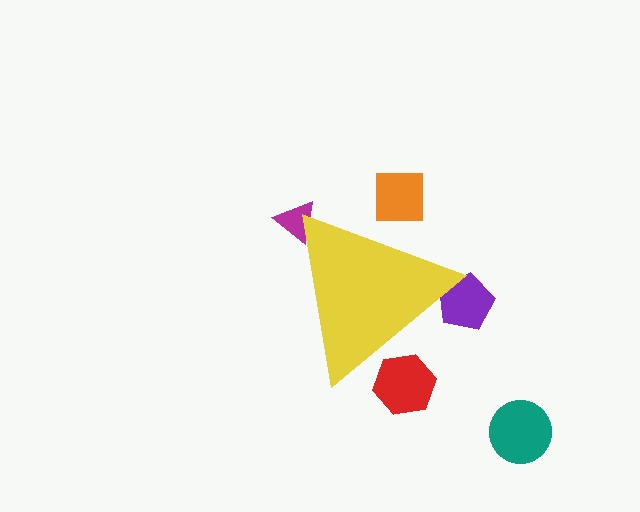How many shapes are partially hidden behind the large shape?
4 shapes are partially hidden.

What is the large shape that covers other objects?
A yellow triangle.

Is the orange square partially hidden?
Yes, the orange square is partially hidden behind the yellow triangle.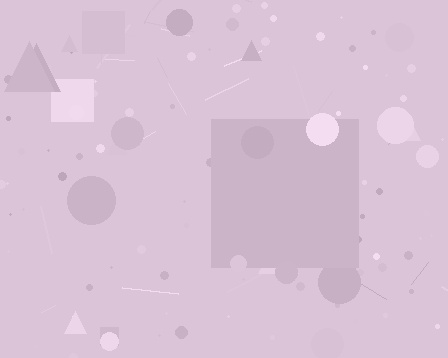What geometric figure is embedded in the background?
A square is embedded in the background.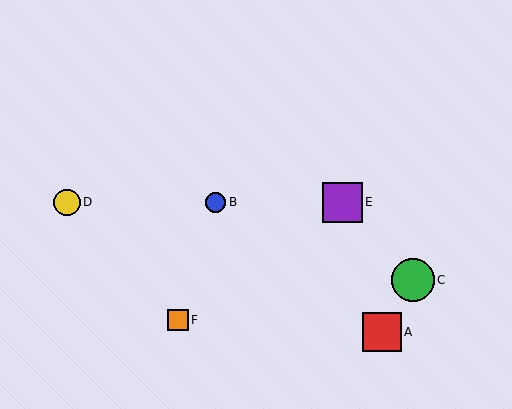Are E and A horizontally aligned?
No, E is at y≈202 and A is at y≈332.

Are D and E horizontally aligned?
Yes, both are at y≈202.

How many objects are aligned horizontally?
3 objects (B, D, E) are aligned horizontally.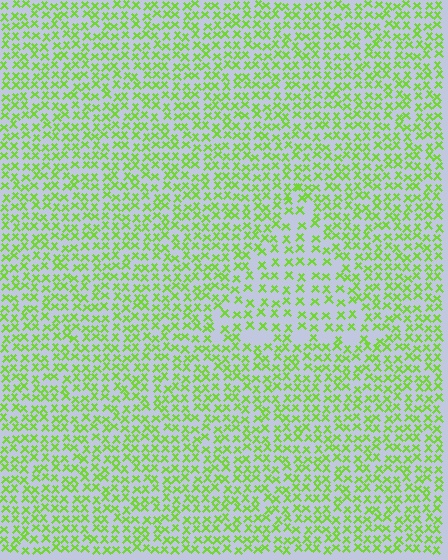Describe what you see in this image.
The image contains small lime elements arranged at two different densities. A triangle-shaped region is visible where the elements are less densely packed than the surrounding area.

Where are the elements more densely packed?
The elements are more densely packed outside the triangle boundary.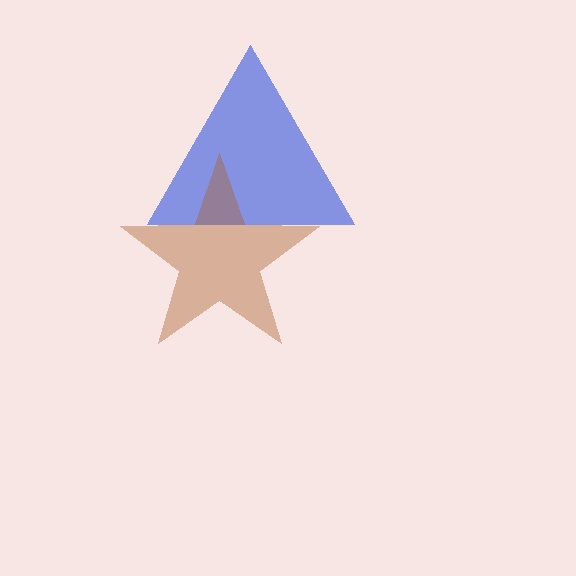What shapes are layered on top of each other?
The layered shapes are: a blue triangle, a brown star.